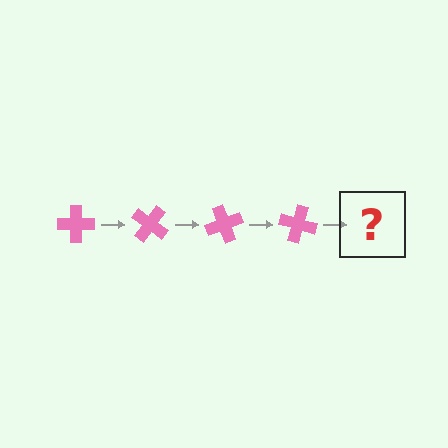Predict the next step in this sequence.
The next step is a pink cross rotated 140 degrees.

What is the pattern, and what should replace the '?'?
The pattern is that the cross rotates 35 degrees each step. The '?' should be a pink cross rotated 140 degrees.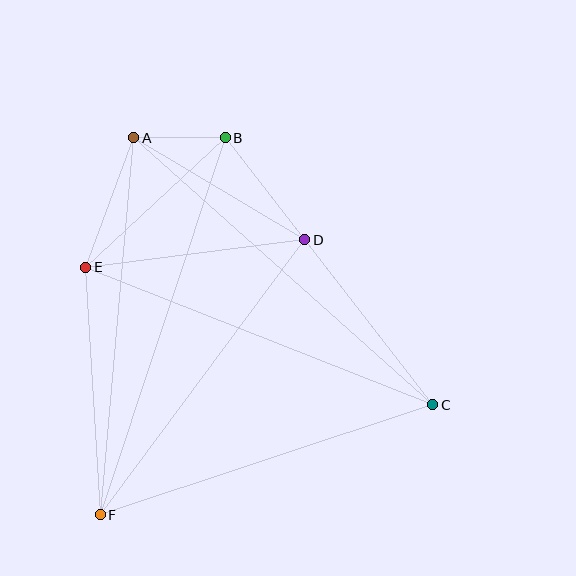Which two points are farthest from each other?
Points A and C are farthest from each other.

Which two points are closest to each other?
Points A and B are closest to each other.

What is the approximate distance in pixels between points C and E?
The distance between C and E is approximately 374 pixels.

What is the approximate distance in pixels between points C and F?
The distance between C and F is approximately 350 pixels.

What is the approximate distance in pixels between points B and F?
The distance between B and F is approximately 397 pixels.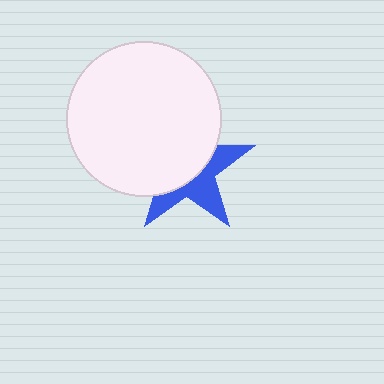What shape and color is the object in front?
The object in front is a white circle.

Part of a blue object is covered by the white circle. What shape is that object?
It is a star.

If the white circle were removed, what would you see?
You would see the complete blue star.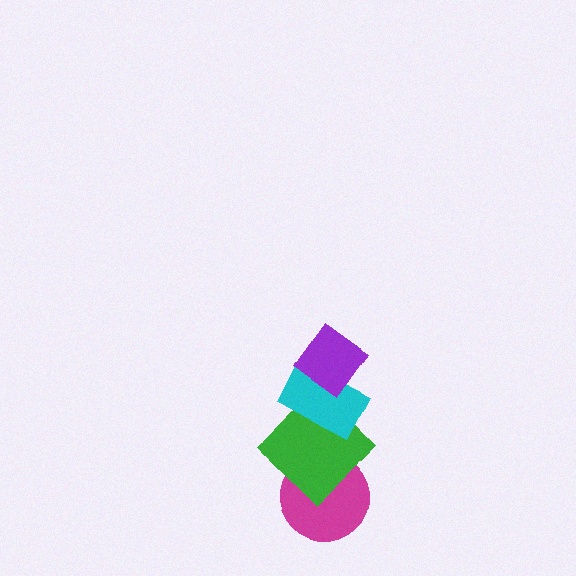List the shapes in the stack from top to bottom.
From top to bottom: the purple diamond, the cyan rectangle, the green diamond, the magenta circle.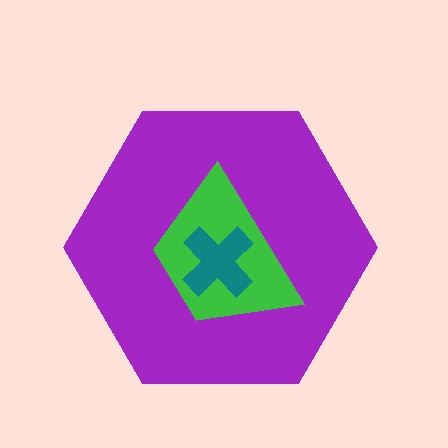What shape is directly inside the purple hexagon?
The green trapezoid.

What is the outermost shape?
The purple hexagon.